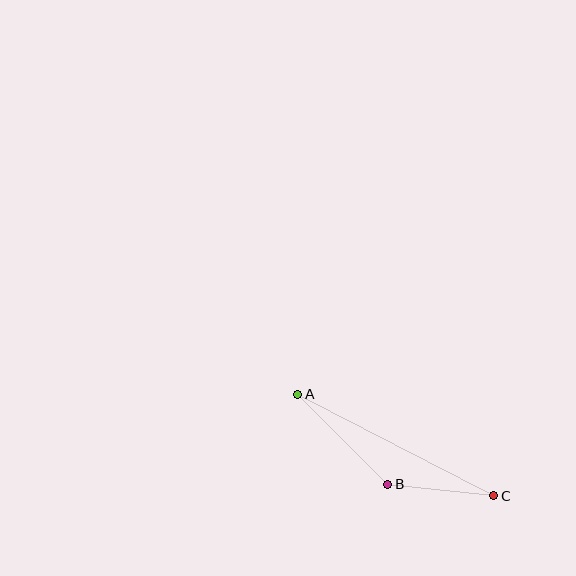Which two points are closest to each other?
Points B and C are closest to each other.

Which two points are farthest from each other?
Points A and C are farthest from each other.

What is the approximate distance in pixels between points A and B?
The distance between A and B is approximately 127 pixels.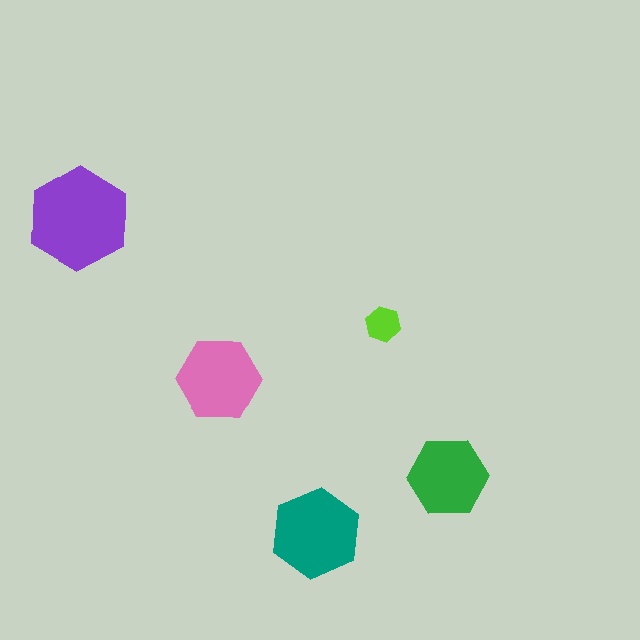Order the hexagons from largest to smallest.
the purple one, the teal one, the pink one, the green one, the lime one.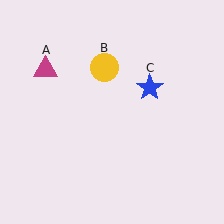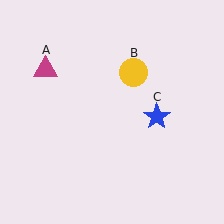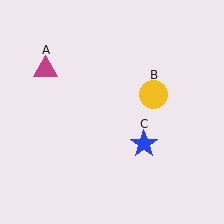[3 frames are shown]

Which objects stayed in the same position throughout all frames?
Magenta triangle (object A) remained stationary.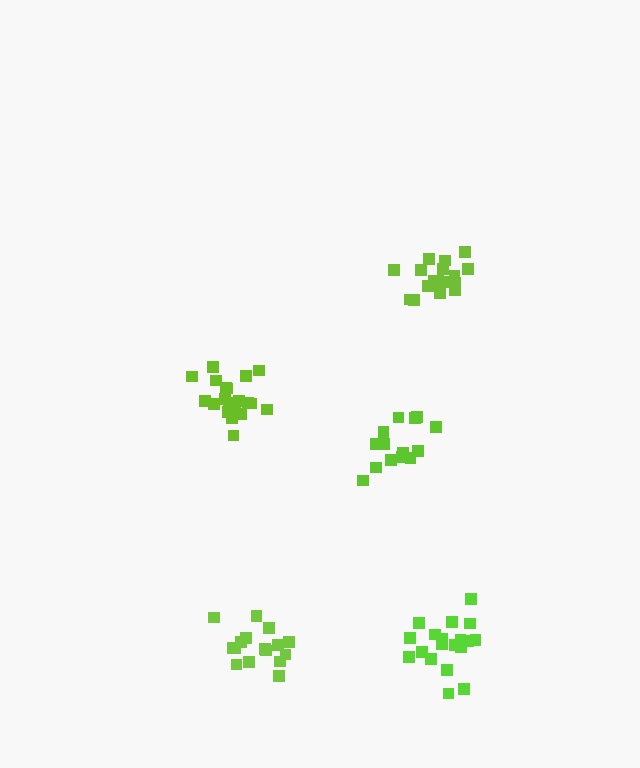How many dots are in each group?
Group 1: 19 dots, Group 2: 18 dots, Group 3: 14 dots, Group 4: 20 dots, Group 5: 16 dots (87 total).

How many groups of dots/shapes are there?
There are 5 groups.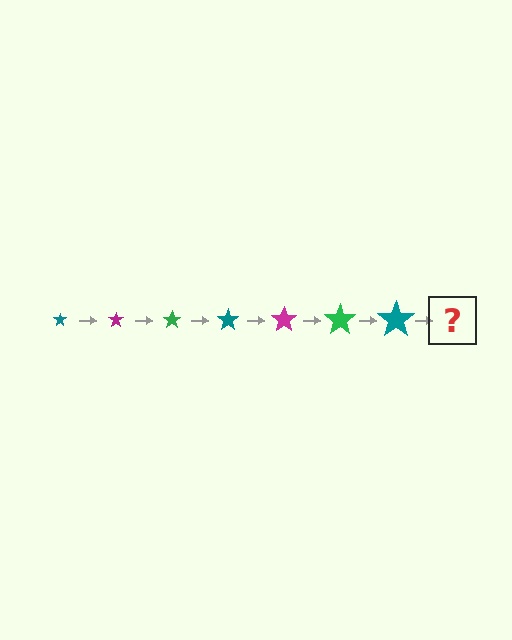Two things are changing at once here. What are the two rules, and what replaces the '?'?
The two rules are that the star grows larger each step and the color cycles through teal, magenta, and green. The '?' should be a magenta star, larger than the previous one.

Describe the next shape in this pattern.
It should be a magenta star, larger than the previous one.